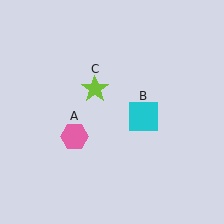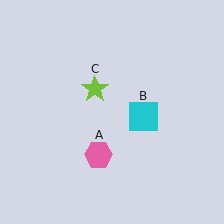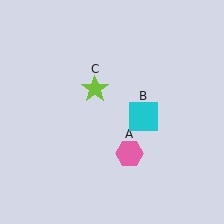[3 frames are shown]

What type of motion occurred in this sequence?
The pink hexagon (object A) rotated counterclockwise around the center of the scene.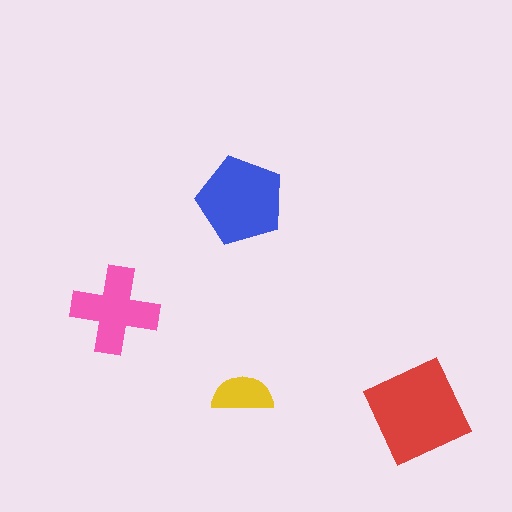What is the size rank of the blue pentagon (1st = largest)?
2nd.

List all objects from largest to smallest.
The red diamond, the blue pentagon, the pink cross, the yellow semicircle.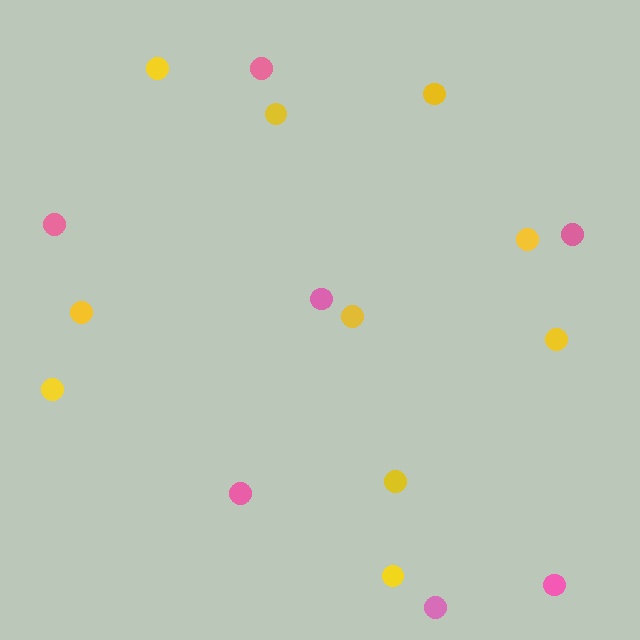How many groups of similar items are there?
There are 2 groups: one group of pink circles (7) and one group of yellow circles (10).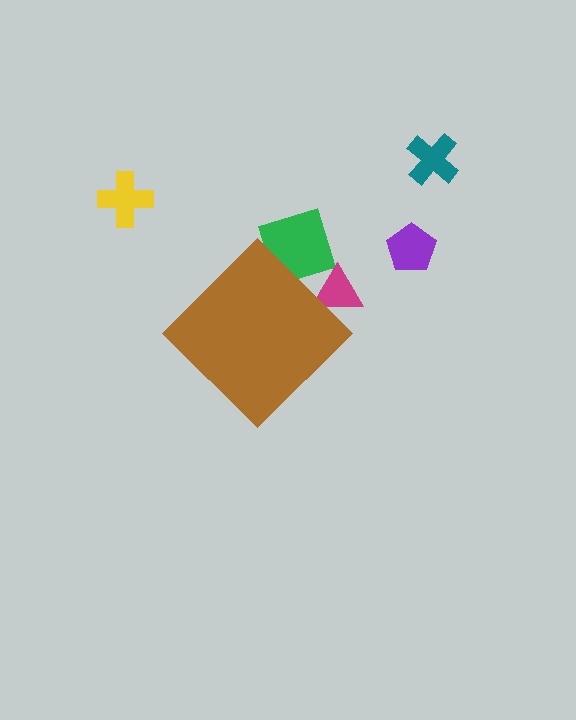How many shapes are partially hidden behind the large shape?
2 shapes are partially hidden.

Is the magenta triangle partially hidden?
Yes, the magenta triangle is partially hidden behind the brown diamond.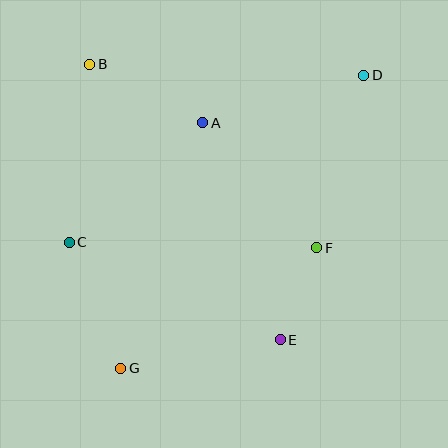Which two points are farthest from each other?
Points D and G are farthest from each other.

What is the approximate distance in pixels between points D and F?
The distance between D and F is approximately 179 pixels.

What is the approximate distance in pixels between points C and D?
The distance between C and D is approximately 339 pixels.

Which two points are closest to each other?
Points E and F are closest to each other.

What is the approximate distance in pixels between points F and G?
The distance between F and G is approximately 230 pixels.